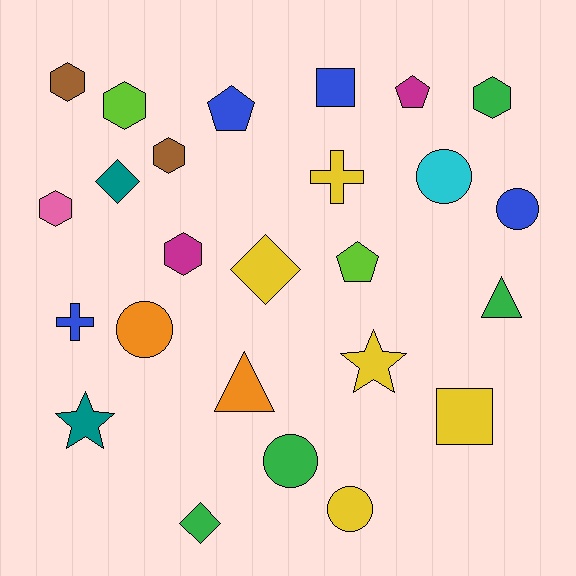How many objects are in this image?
There are 25 objects.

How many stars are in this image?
There are 2 stars.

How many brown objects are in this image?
There are 2 brown objects.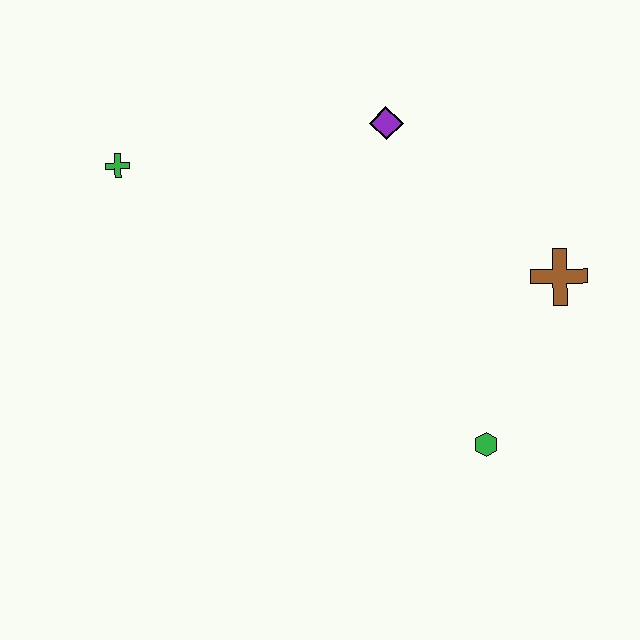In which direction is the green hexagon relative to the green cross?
The green hexagon is to the right of the green cross.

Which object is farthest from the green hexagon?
The green cross is farthest from the green hexagon.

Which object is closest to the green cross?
The purple diamond is closest to the green cross.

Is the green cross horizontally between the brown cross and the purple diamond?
No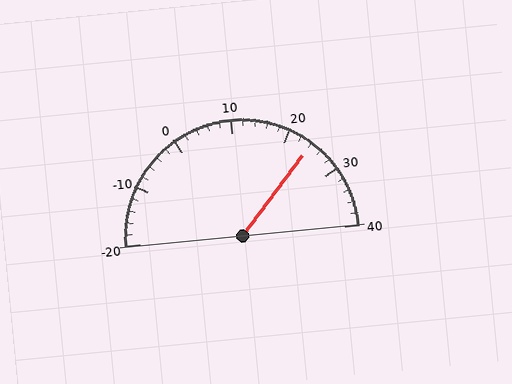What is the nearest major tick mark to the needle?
The nearest major tick mark is 20.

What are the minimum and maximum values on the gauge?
The gauge ranges from -20 to 40.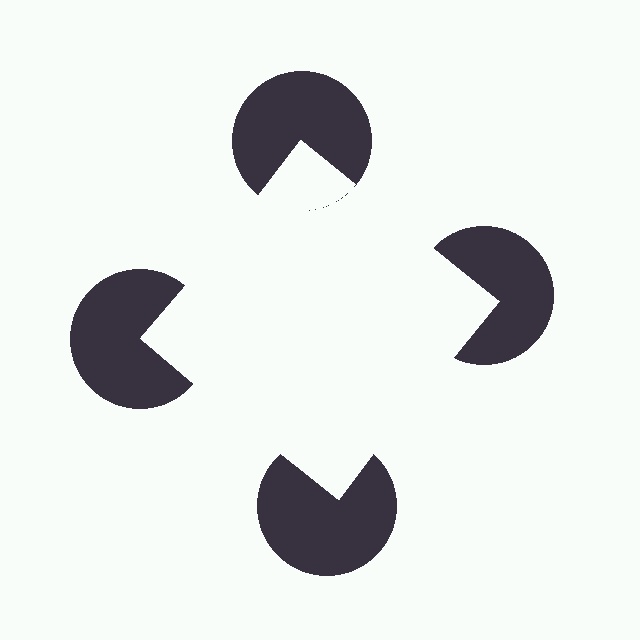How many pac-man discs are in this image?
There are 4 — one at each vertex of the illusory square.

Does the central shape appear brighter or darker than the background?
It typically appears slightly brighter than the background, even though no actual brightness change is drawn.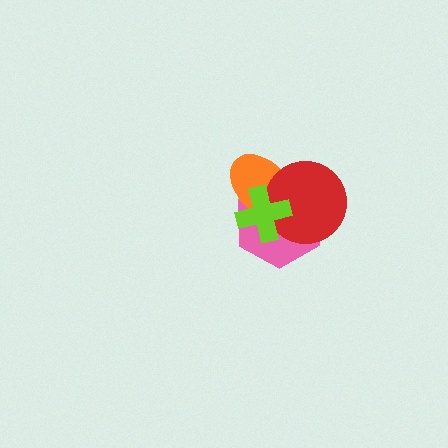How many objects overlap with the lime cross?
3 objects overlap with the lime cross.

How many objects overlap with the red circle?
3 objects overlap with the red circle.